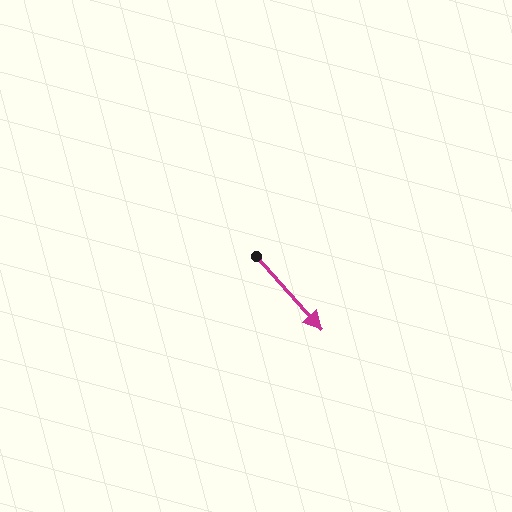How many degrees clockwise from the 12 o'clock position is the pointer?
Approximately 138 degrees.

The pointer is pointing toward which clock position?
Roughly 5 o'clock.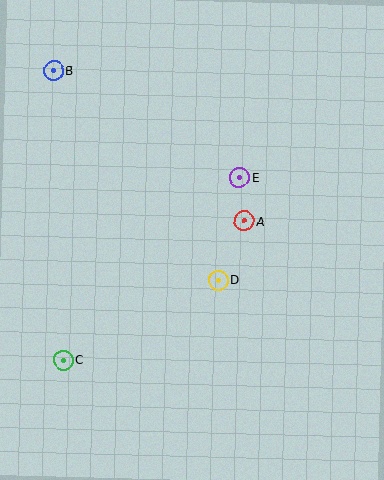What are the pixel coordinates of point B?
Point B is at (54, 71).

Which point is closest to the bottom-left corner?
Point C is closest to the bottom-left corner.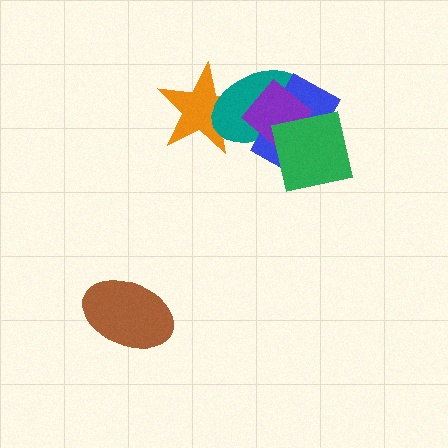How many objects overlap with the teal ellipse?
4 objects overlap with the teal ellipse.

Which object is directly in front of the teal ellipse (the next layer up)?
The blue rectangle is directly in front of the teal ellipse.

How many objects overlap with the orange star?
2 objects overlap with the orange star.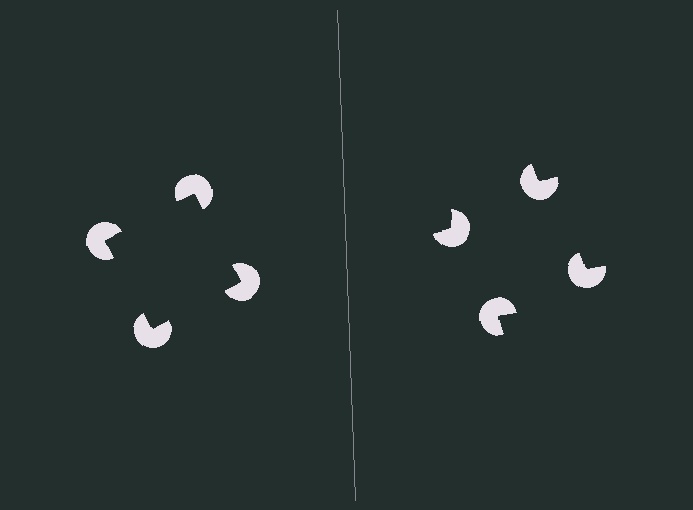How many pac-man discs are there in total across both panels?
8 — 4 on each side.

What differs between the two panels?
The pac-man discs are positioned identically on both sides; only the wedge orientations differ. On the left they align to a square; on the right they are misaligned.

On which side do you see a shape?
An illusory square appears on the left side. On the right side the wedge cuts are rotated, so no coherent shape forms.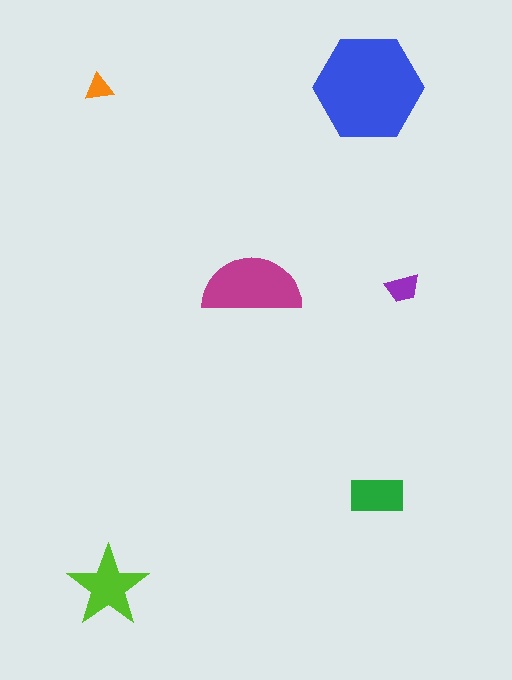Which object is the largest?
The blue hexagon.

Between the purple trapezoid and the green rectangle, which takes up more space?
The green rectangle.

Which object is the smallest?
The orange triangle.